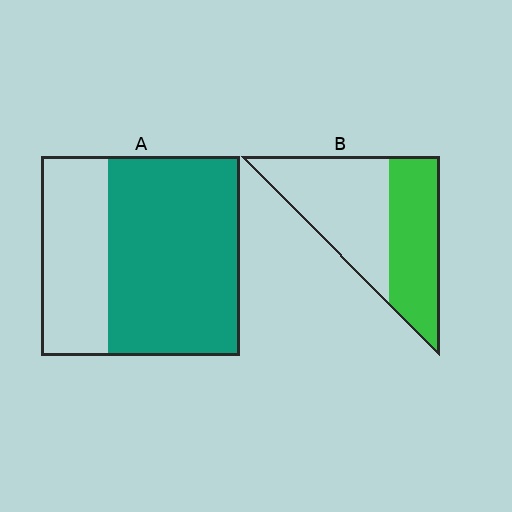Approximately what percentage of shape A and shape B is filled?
A is approximately 65% and B is approximately 45%.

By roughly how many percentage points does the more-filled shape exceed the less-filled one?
By roughly 20 percentage points (A over B).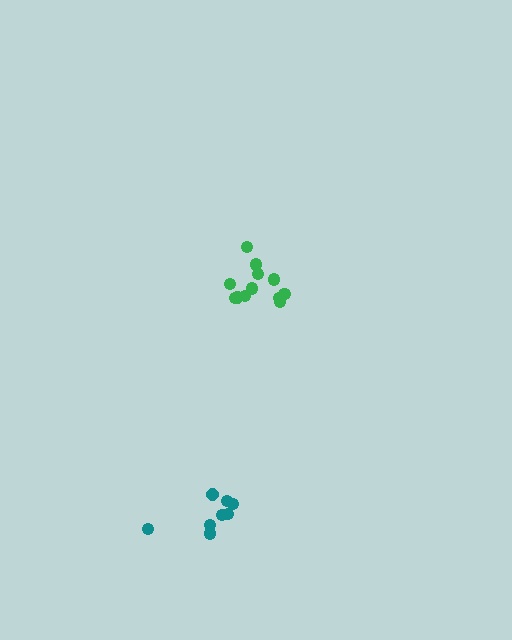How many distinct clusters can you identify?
There are 2 distinct clusters.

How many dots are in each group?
Group 1: 8 dots, Group 2: 12 dots (20 total).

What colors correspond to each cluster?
The clusters are colored: teal, green.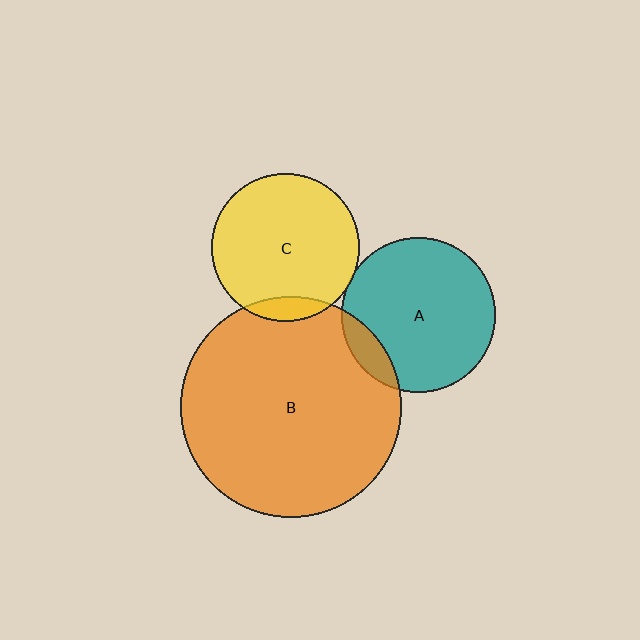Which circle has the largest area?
Circle B (orange).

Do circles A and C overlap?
Yes.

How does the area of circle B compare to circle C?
Approximately 2.2 times.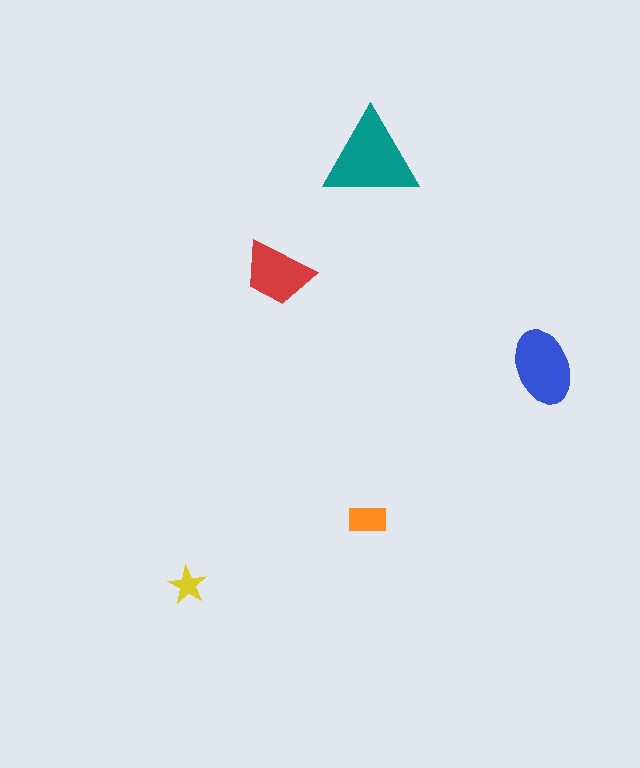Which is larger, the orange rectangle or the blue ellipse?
The blue ellipse.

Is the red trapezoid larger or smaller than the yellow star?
Larger.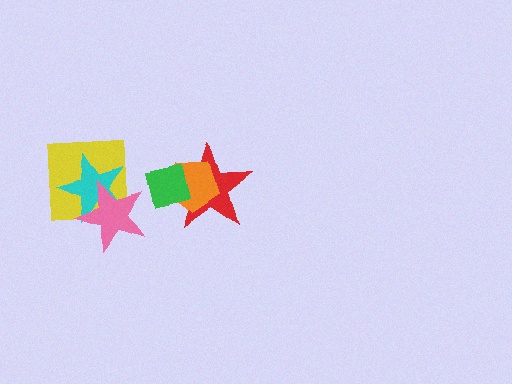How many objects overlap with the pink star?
2 objects overlap with the pink star.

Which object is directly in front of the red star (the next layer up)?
The orange pentagon is directly in front of the red star.